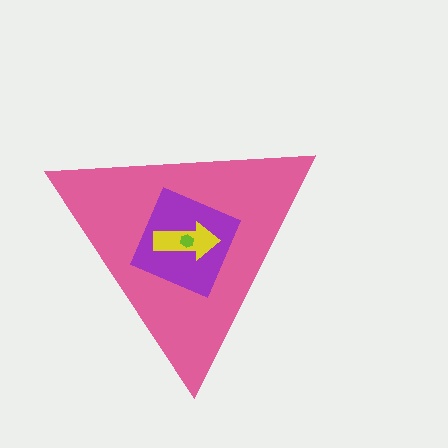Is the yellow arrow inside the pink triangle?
Yes.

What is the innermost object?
The lime hexagon.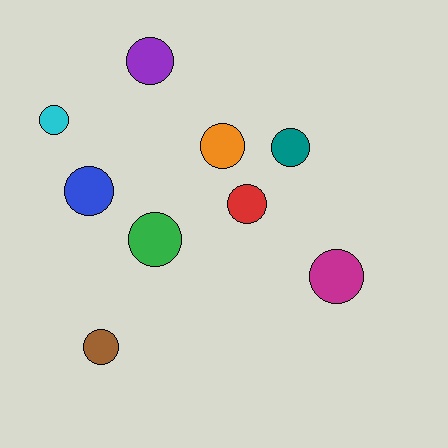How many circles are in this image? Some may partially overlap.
There are 9 circles.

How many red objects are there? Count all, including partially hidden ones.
There is 1 red object.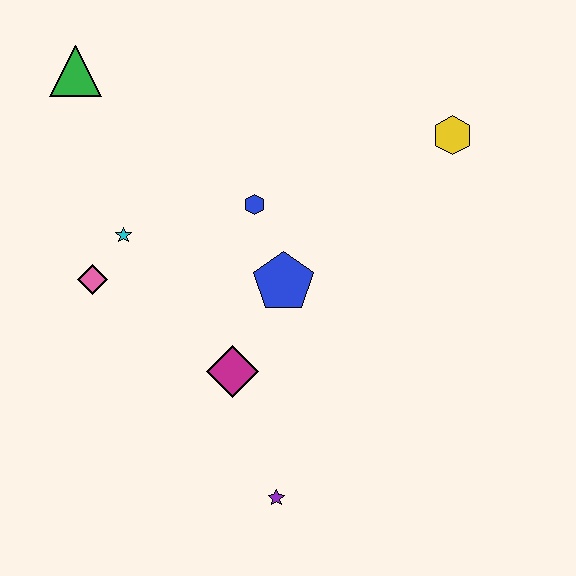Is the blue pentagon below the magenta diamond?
No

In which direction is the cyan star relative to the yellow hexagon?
The cyan star is to the left of the yellow hexagon.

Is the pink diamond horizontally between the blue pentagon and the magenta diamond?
No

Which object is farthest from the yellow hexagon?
The purple star is farthest from the yellow hexagon.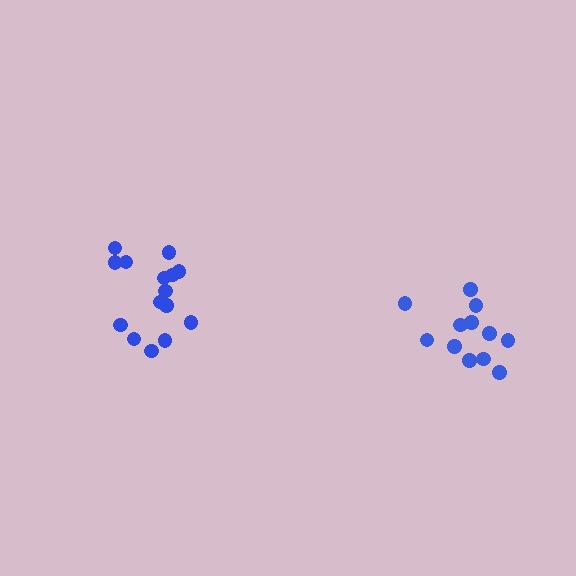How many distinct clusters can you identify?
There are 2 distinct clusters.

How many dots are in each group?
Group 1: 12 dots, Group 2: 15 dots (27 total).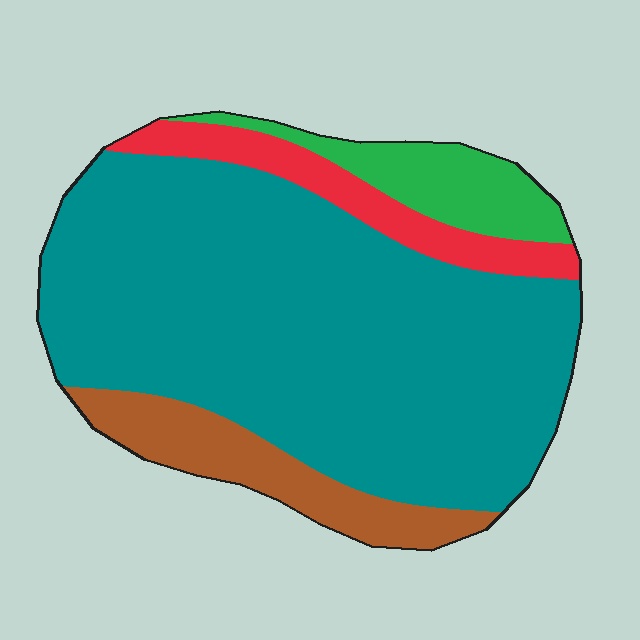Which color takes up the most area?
Teal, at roughly 70%.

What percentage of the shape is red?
Red covers roughly 10% of the shape.